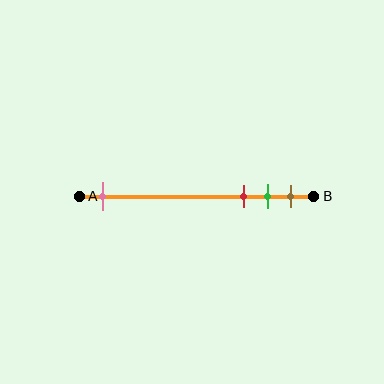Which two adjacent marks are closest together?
The green and brown marks are the closest adjacent pair.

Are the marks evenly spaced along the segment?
No, the marks are not evenly spaced.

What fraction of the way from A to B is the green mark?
The green mark is approximately 80% (0.8) of the way from A to B.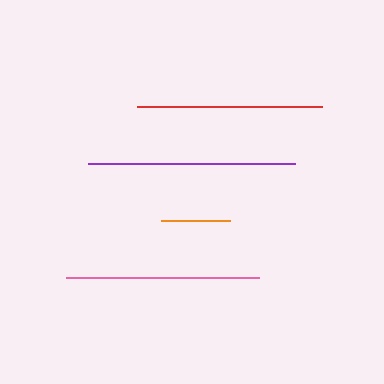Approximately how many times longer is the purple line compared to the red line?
The purple line is approximately 1.1 times the length of the red line.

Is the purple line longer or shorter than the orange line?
The purple line is longer than the orange line.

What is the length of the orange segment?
The orange segment is approximately 69 pixels long.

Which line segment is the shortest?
The orange line is the shortest at approximately 69 pixels.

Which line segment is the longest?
The purple line is the longest at approximately 206 pixels.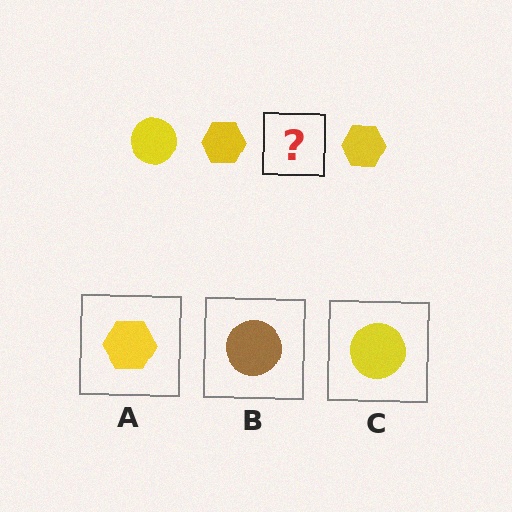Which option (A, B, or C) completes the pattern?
C.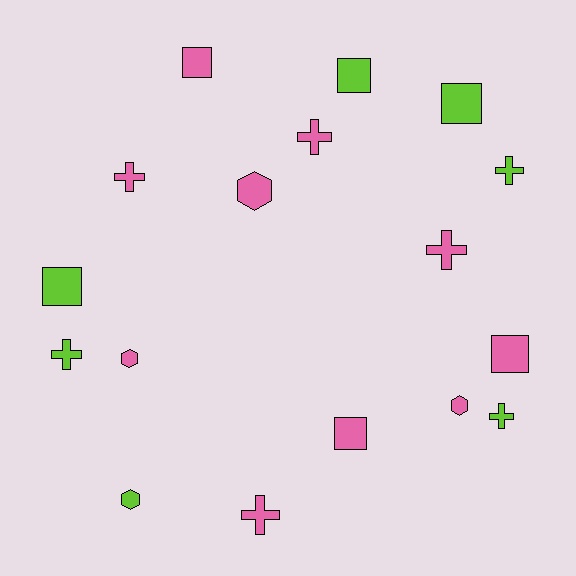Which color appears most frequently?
Pink, with 10 objects.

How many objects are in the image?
There are 17 objects.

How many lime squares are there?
There are 3 lime squares.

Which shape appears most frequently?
Cross, with 7 objects.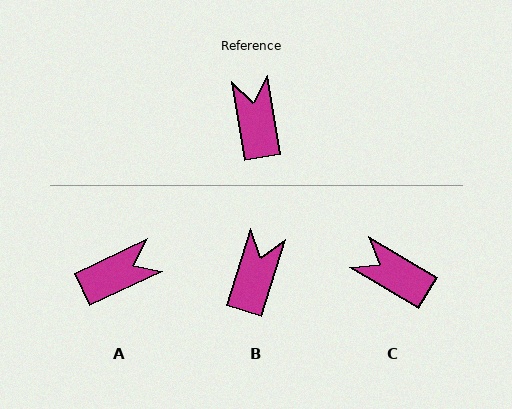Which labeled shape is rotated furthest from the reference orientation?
A, about 74 degrees away.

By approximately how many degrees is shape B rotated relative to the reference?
Approximately 27 degrees clockwise.